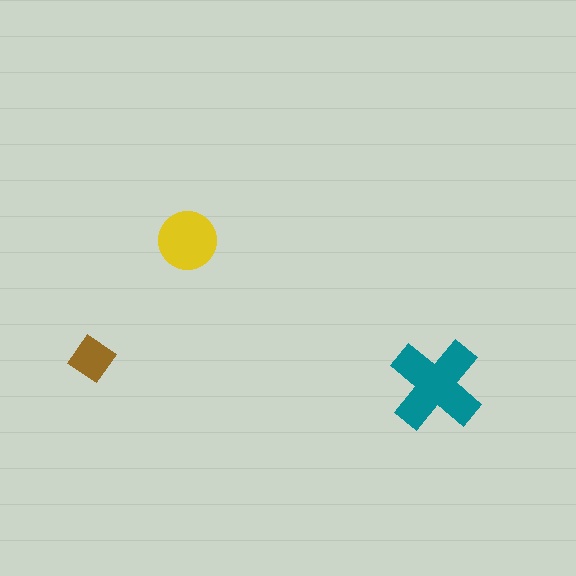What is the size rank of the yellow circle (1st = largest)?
2nd.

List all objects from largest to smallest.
The teal cross, the yellow circle, the brown diamond.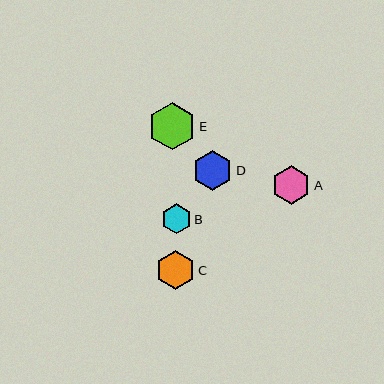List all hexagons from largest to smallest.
From largest to smallest: E, D, C, A, B.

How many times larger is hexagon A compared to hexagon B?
Hexagon A is approximately 1.3 times the size of hexagon B.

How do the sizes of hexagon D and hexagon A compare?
Hexagon D and hexagon A are approximately the same size.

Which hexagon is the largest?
Hexagon E is the largest with a size of approximately 47 pixels.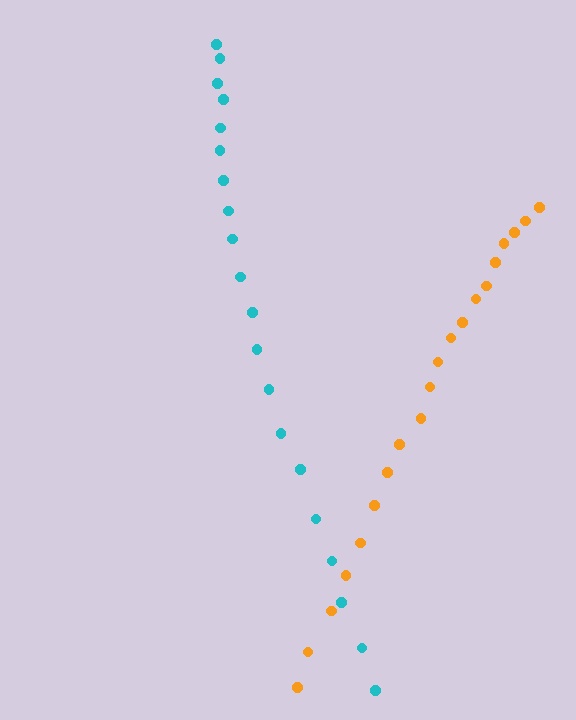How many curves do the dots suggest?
There are 2 distinct paths.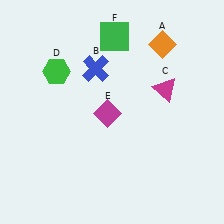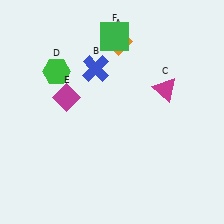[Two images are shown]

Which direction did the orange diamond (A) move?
The orange diamond (A) moved left.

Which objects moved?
The objects that moved are: the orange diamond (A), the magenta diamond (E).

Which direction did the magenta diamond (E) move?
The magenta diamond (E) moved left.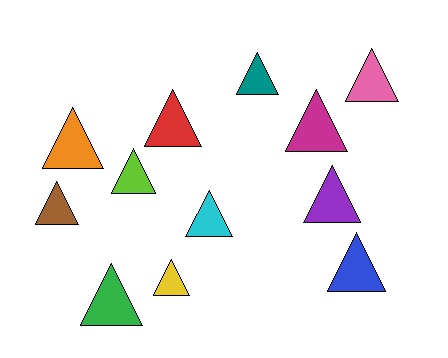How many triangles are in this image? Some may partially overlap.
There are 12 triangles.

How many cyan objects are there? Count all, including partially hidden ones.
There is 1 cyan object.